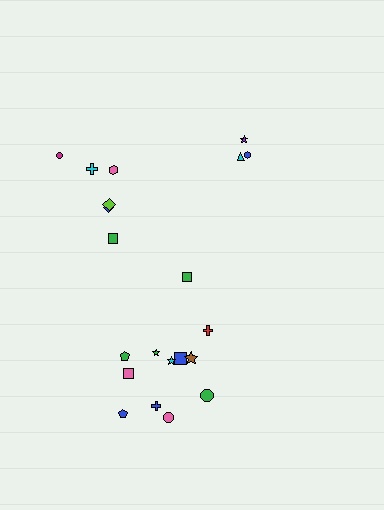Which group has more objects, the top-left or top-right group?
The top-left group.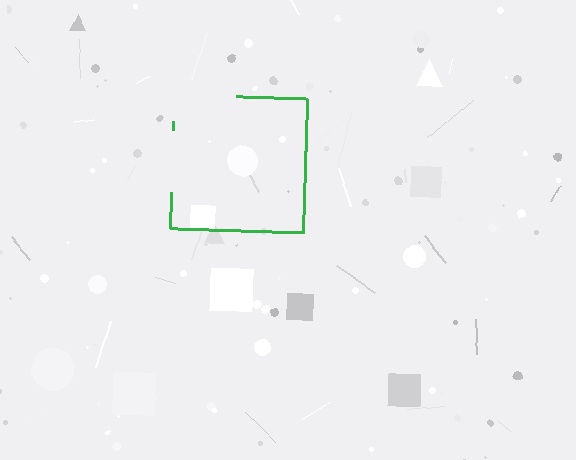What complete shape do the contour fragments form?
The contour fragments form a square.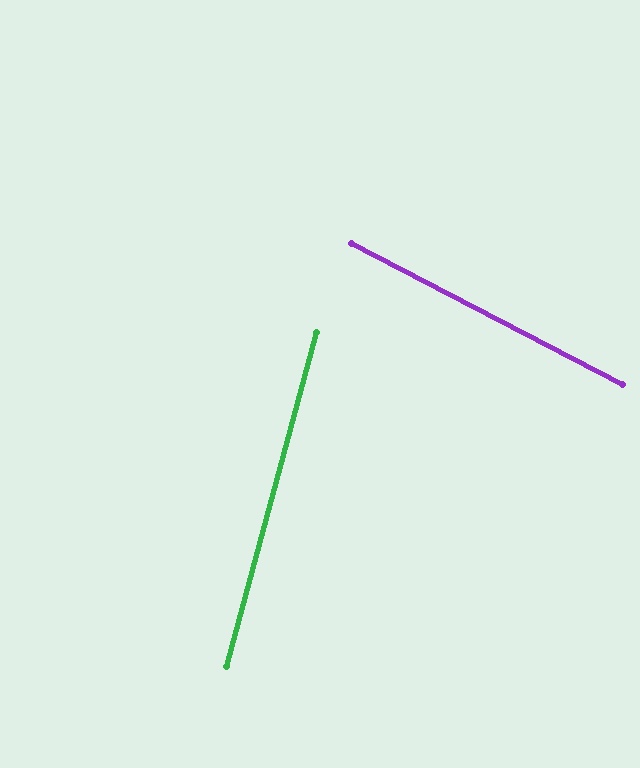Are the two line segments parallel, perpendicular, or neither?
Neither parallel nor perpendicular — they differ by about 78°.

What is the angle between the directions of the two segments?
Approximately 78 degrees.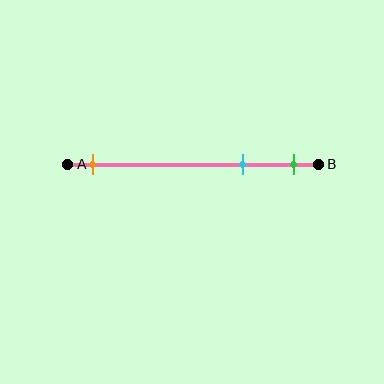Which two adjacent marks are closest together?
The cyan and green marks are the closest adjacent pair.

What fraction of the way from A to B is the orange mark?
The orange mark is approximately 10% (0.1) of the way from A to B.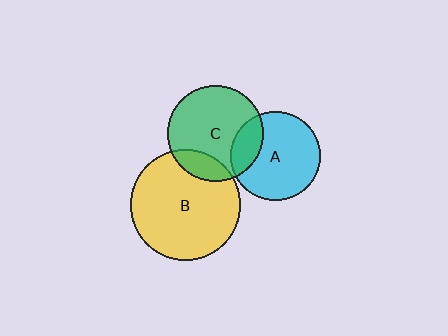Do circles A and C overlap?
Yes.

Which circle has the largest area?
Circle B (yellow).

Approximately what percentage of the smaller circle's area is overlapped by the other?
Approximately 20%.